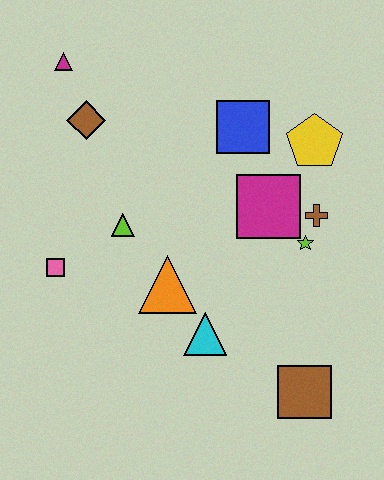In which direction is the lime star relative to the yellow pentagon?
The lime star is below the yellow pentagon.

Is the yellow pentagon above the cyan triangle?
Yes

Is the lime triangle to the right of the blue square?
No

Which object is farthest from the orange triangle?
The magenta triangle is farthest from the orange triangle.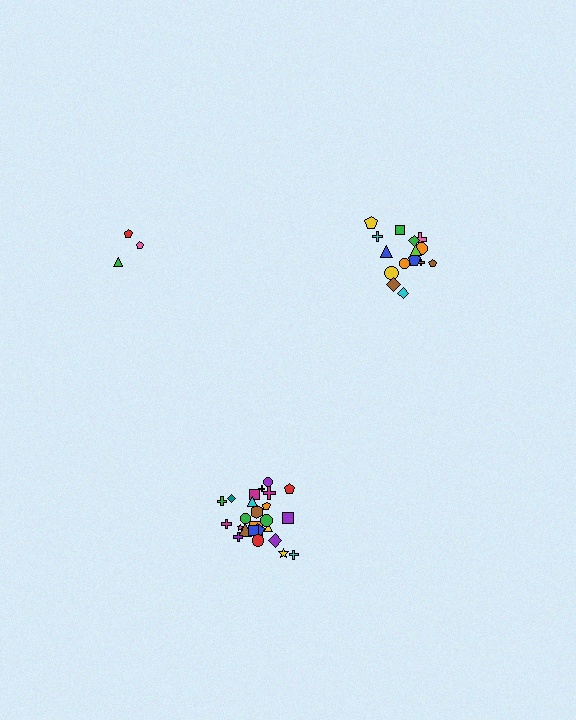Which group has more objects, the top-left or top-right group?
The top-right group.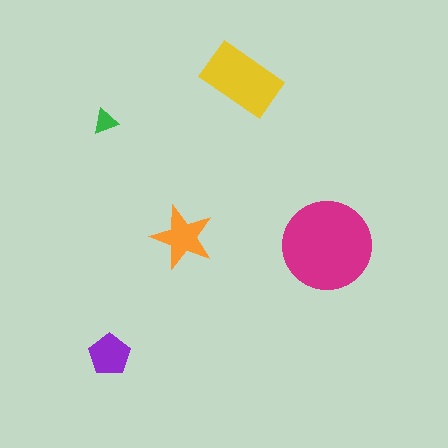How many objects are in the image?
There are 5 objects in the image.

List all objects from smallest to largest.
The green triangle, the purple pentagon, the orange star, the yellow rectangle, the magenta circle.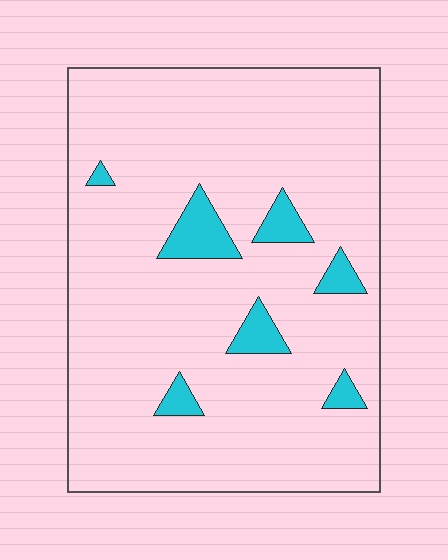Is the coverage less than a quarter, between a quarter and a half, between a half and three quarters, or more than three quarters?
Less than a quarter.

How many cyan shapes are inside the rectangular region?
7.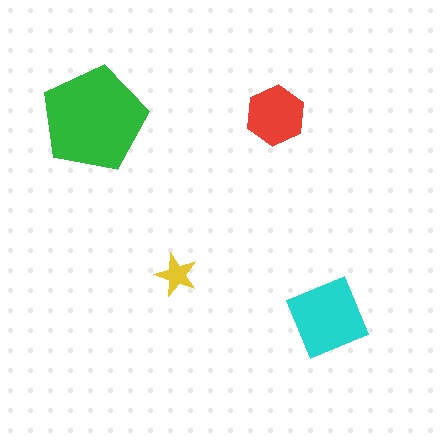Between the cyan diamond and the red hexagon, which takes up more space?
The cyan diamond.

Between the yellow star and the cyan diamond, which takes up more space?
The cyan diamond.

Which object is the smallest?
The yellow star.